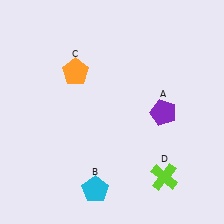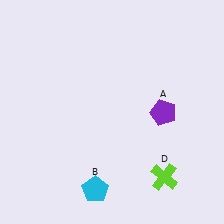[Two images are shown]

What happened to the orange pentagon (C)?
The orange pentagon (C) was removed in Image 2. It was in the top-left area of Image 1.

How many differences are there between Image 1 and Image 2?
There is 1 difference between the two images.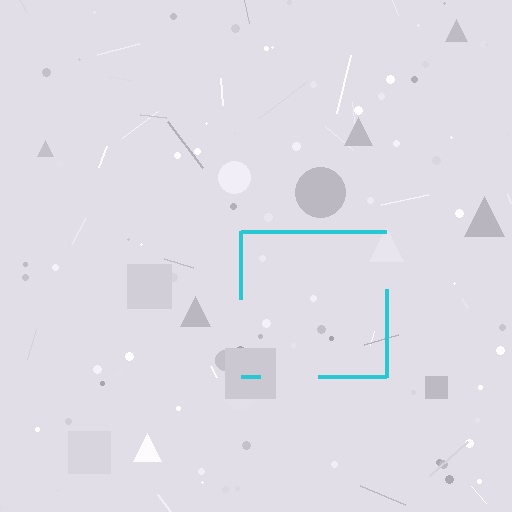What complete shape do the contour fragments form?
The contour fragments form a square.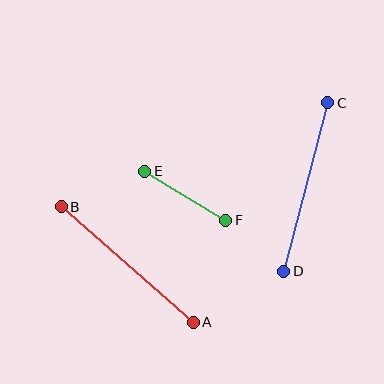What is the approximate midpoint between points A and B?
The midpoint is at approximately (127, 265) pixels.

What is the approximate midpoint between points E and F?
The midpoint is at approximately (185, 196) pixels.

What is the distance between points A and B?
The distance is approximately 176 pixels.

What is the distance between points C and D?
The distance is approximately 174 pixels.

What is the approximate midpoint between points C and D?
The midpoint is at approximately (306, 187) pixels.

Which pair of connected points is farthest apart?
Points A and B are farthest apart.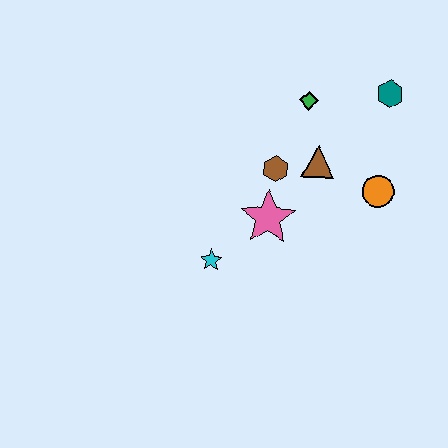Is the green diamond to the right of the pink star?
Yes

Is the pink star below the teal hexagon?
Yes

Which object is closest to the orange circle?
The brown triangle is closest to the orange circle.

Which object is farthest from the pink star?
The teal hexagon is farthest from the pink star.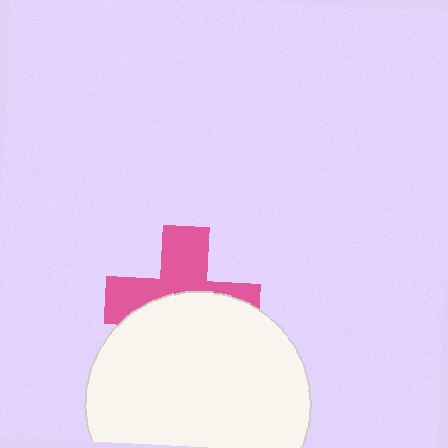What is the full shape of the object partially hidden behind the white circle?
The partially hidden object is a pink cross.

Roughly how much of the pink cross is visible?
About half of it is visible (roughly 47%).